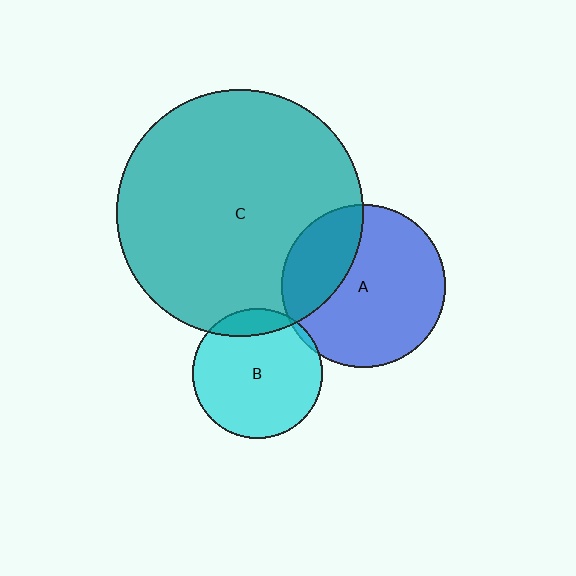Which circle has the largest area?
Circle C (teal).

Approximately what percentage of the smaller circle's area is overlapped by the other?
Approximately 15%.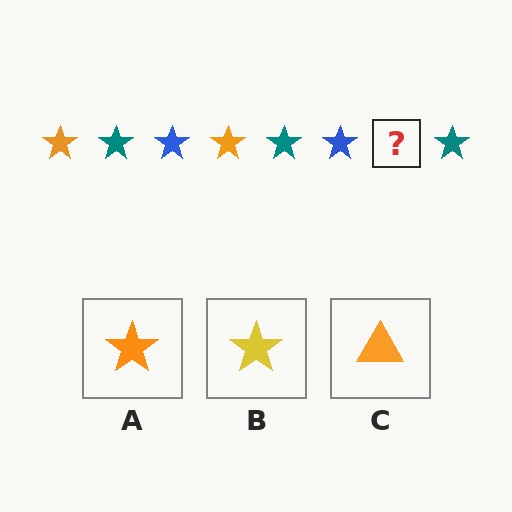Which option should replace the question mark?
Option A.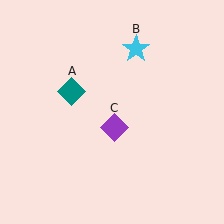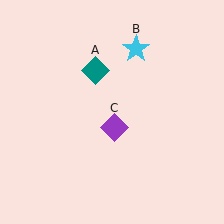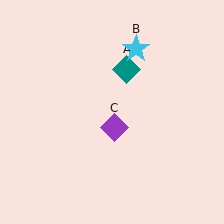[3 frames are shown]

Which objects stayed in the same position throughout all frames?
Cyan star (object B) and purple diamond (object C) remained stationary.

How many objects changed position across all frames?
1 object changed position: teal diamond (object A).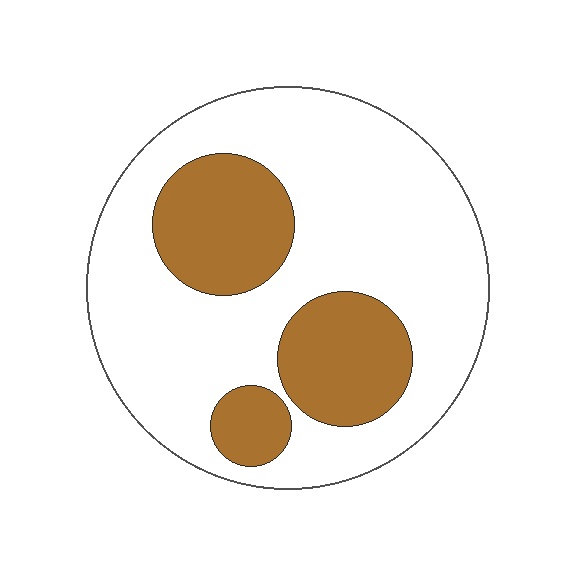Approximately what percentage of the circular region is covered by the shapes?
Approximately 30%.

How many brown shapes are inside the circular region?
3.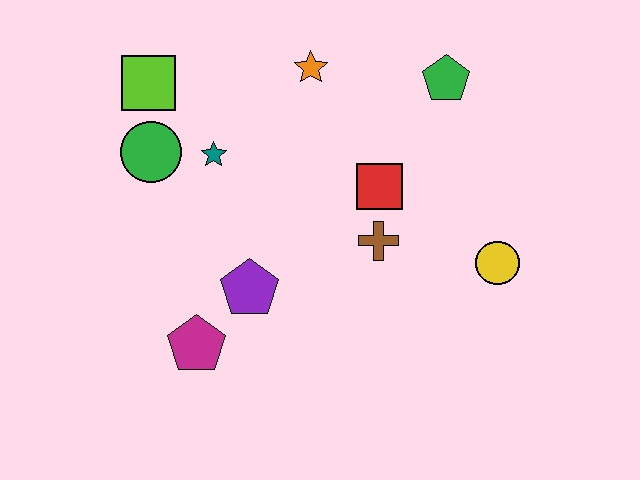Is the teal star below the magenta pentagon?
No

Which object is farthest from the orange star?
The magenta pentagon is farthest from the orange star.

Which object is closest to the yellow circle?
The brown cross is closest to the yellow circle.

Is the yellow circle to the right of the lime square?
Yes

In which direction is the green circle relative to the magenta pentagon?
The green circle is above the magenta pentagon.